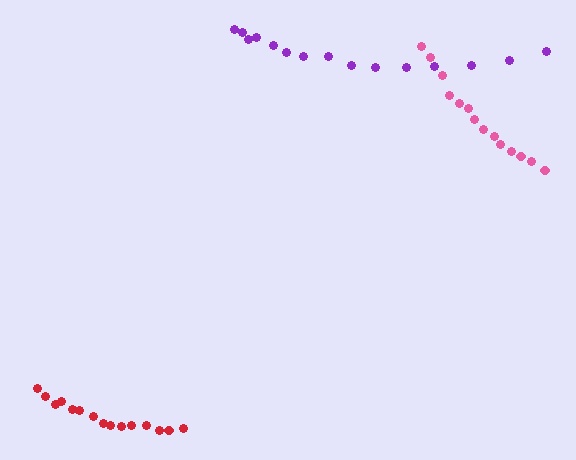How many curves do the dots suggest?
There are 3 distinct paths.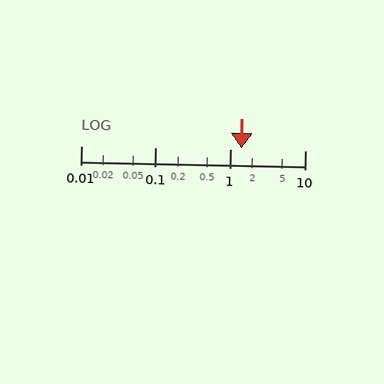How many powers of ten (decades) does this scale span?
The scale spans 3 decades, from 0.01 to 10.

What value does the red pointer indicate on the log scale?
The pointer indicates approximately 1.4.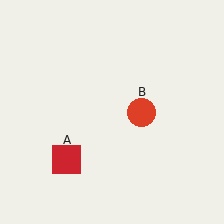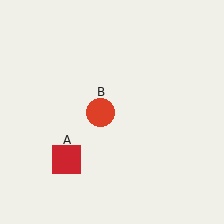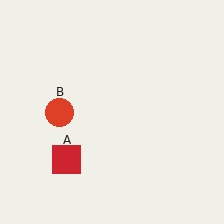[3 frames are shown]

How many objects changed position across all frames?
1 object changed position: red circle (object B).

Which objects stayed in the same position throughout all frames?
Red square (object A) remained stationary.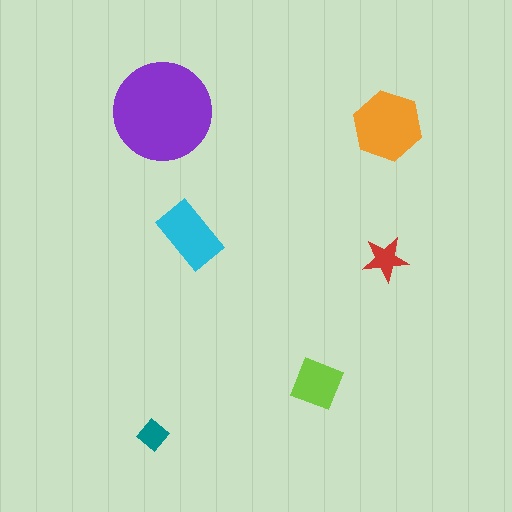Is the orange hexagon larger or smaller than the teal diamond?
Larger.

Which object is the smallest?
The teal diamond.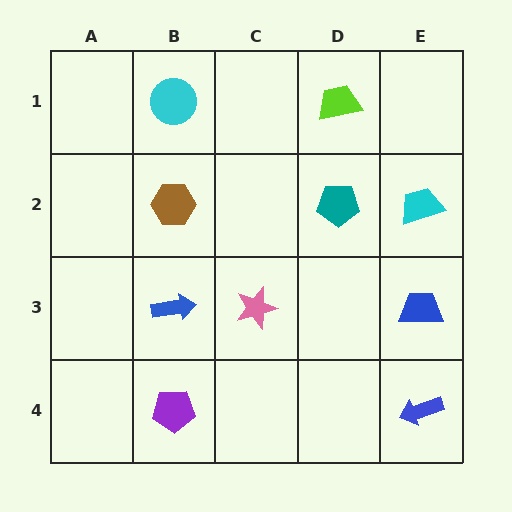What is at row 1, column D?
A lime trapezoid.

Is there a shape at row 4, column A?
No, that cell is empty.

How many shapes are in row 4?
2 shapes.